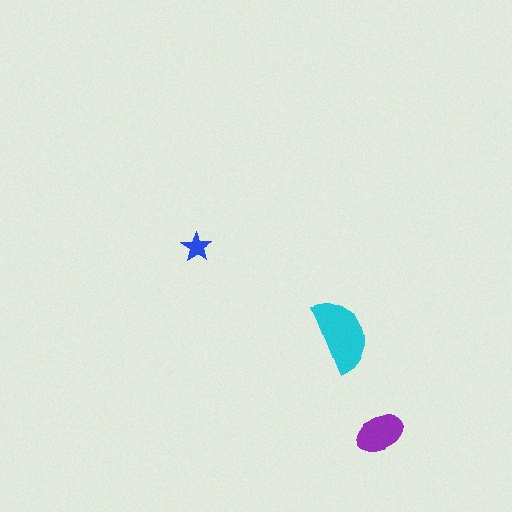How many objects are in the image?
There are 3 objects in the image.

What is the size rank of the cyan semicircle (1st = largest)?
1st.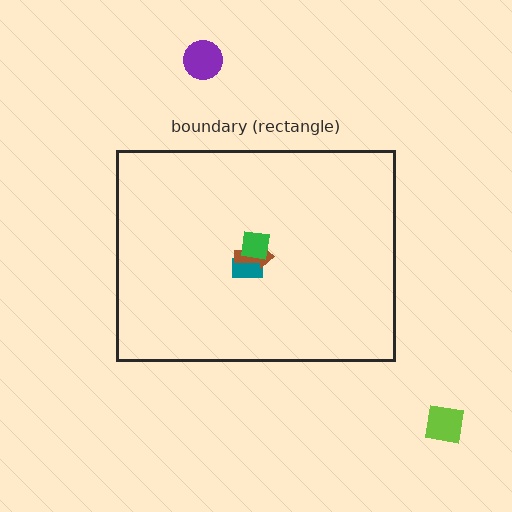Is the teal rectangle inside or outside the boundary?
Inside.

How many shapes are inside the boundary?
3 inside, 2 outside.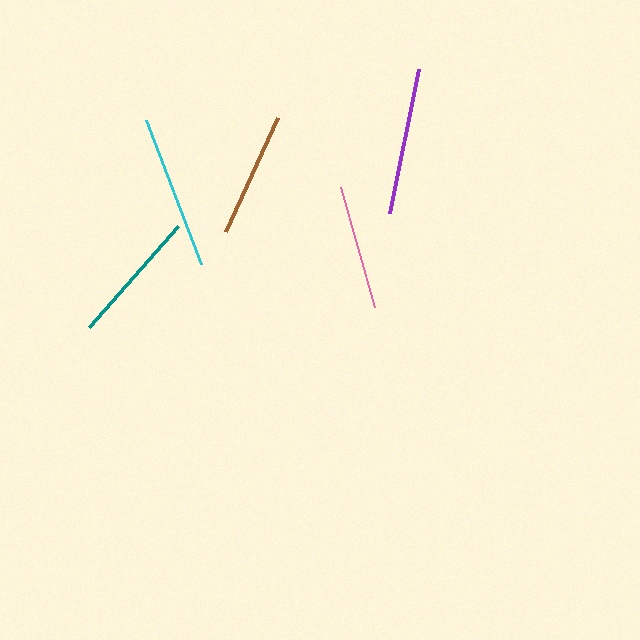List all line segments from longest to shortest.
From longest to shortest: cyan, purple, teal, brown, pink.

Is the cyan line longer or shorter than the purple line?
The cyan line is longer than the purple line.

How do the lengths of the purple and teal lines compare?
The purple and teal lines are approximately the same length.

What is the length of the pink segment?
The pink segment is approximately 125 pixels long.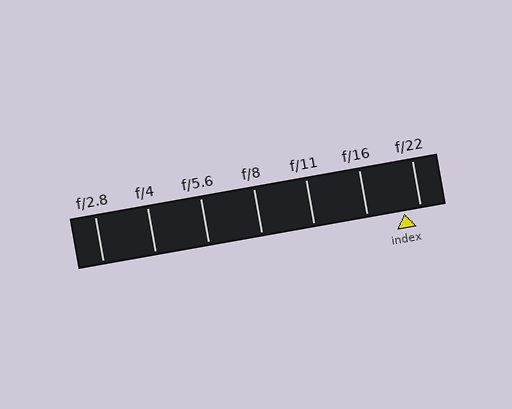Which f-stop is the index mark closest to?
The index mark is closest to f/22.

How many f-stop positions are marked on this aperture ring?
There are 7 f-stop positions marked.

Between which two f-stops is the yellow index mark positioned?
The index mark is between f/16 and f/22.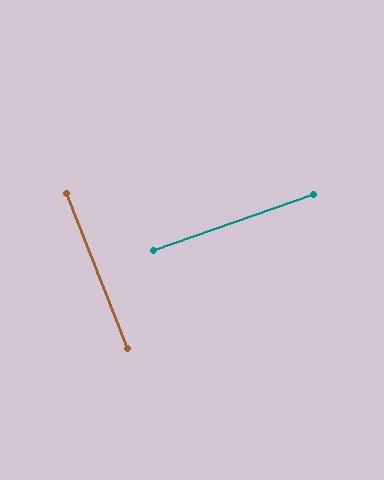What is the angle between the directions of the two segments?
Approximately 88 degrees.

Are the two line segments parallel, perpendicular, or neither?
Perpendicular — they meet at approximately 88°.